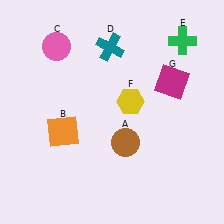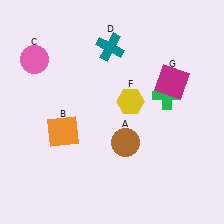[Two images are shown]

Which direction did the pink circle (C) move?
The pink circle (C) moved left.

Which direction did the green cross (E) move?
The green cross (E) moved down.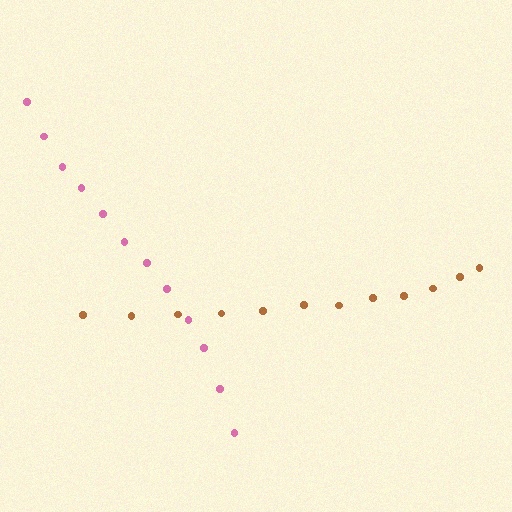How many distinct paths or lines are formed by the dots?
There are 2 distinct paths.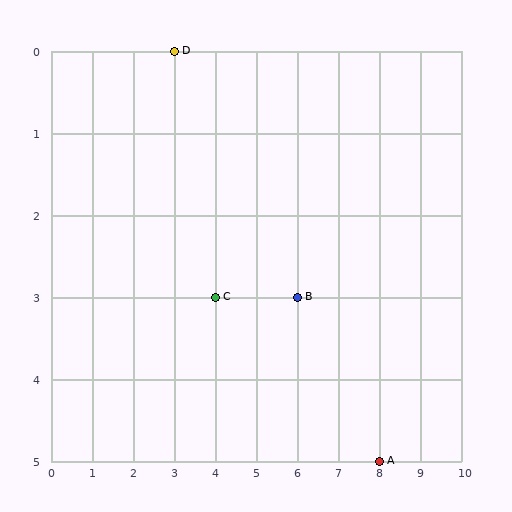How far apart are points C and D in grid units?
Points C and D are 1 column and 3 rows apart (about 3.2 grid units diagonally).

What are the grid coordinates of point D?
Point D is at grid coordinates (3, 0).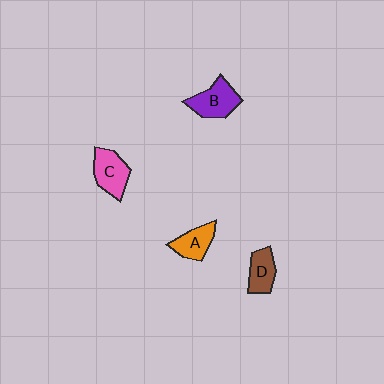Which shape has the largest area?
Shape B (purple).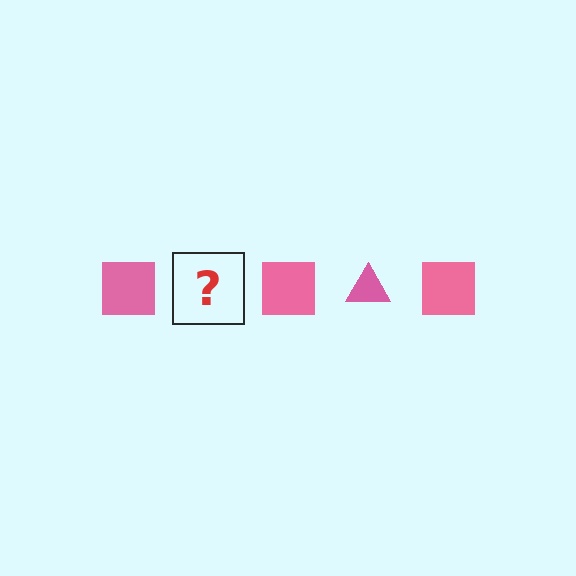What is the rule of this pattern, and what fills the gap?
The rule is that the pattern cycles through square, triangle shapes in pink. The gap should be filled with a pink triangle.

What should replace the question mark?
The question mark should be replaced with a pink triangle.